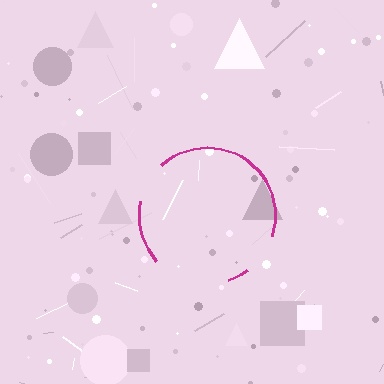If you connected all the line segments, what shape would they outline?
They would outline a circle.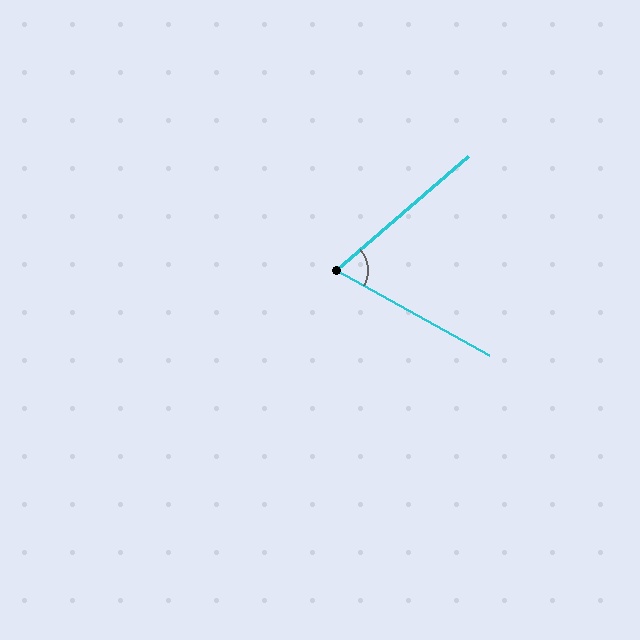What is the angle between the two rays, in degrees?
Approximately 70 degrees.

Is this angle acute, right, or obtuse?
It is acute.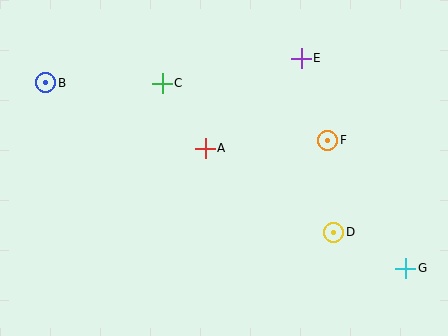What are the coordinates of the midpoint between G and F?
The midpoint between G and F is at (367, 204).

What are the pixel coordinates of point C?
Point C is at (162, 83).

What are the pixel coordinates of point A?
Point A is at (205, 148).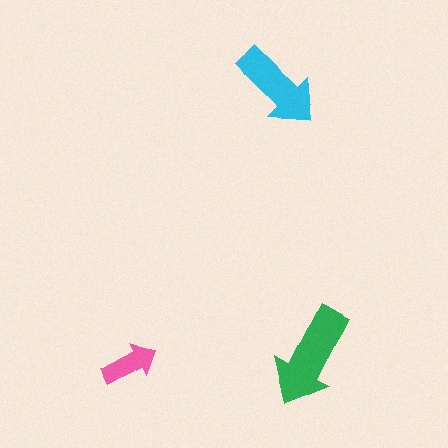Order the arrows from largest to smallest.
the green one, the cyan one, the pink one.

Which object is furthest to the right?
The green arrow is rightmost.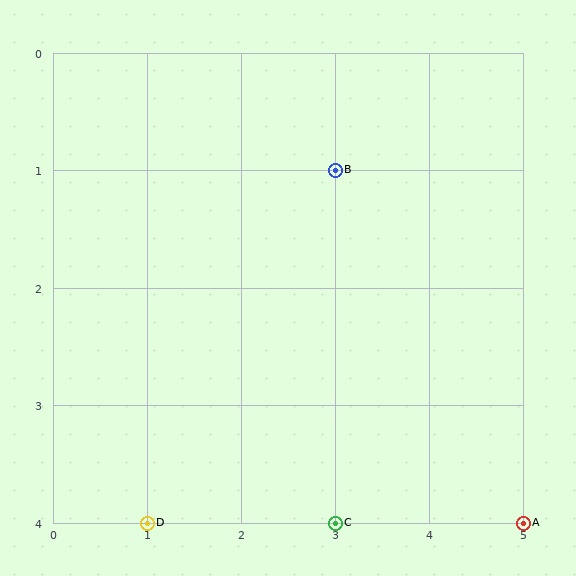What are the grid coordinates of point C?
Point C is at grid coordinates (3, 4).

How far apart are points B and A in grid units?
Points B and A are 2 columns and 3 rows apart (about 3.6 grid units diagonally).